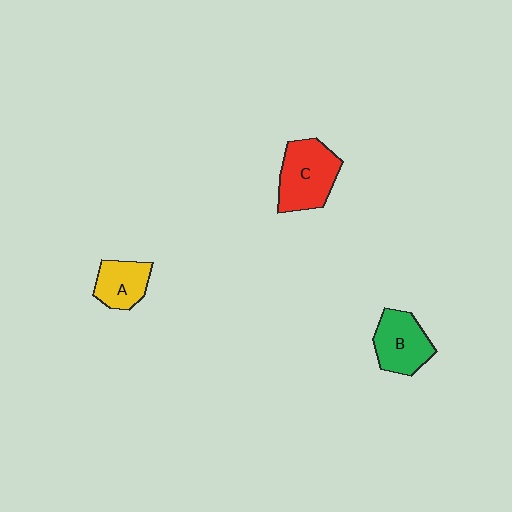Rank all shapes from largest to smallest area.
From largest to smallest: C (red), B (green), A (yellow).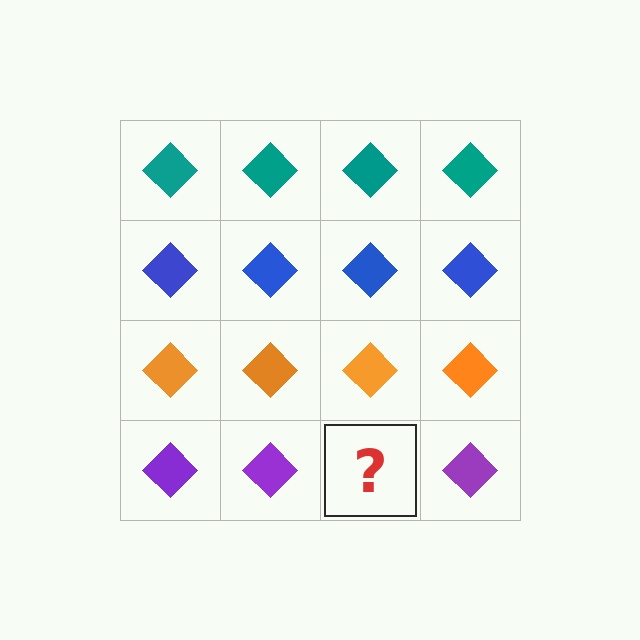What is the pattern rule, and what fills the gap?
The rule is that each row has a consistent color. The gap should be filled with a purple diamond.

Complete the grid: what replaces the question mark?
The question mark should be replaced with a purple diamond.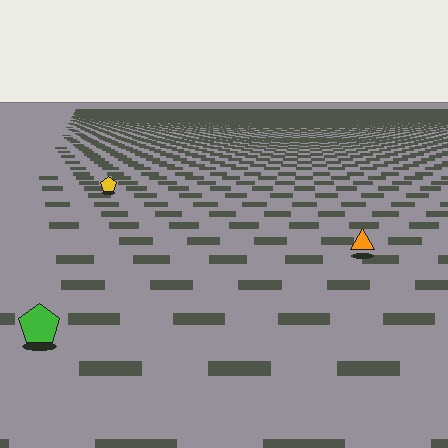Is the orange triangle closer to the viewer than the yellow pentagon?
Yes. The orange triangle is closer — you can tell from the texture gradient: the ground texture is coarser near it.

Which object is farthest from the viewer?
The yellow pentagon is farthest from the viewer. It appears smaller and the ground texture around it is denser.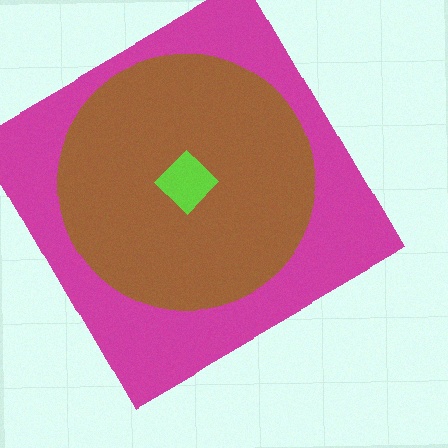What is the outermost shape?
The magenta diamond.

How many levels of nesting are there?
3.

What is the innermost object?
The lime diamond.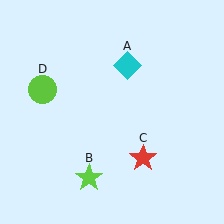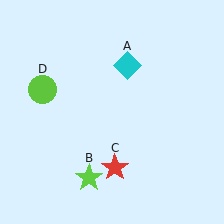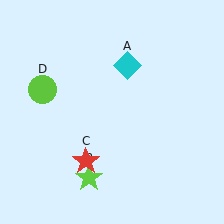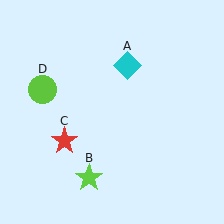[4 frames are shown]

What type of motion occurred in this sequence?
The red star (object C) rotated clockwise around the center of the scene.